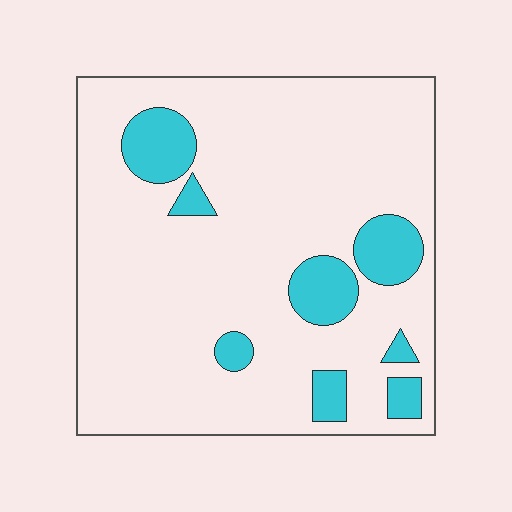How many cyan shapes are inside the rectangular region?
8.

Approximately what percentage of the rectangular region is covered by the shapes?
Approximately 15%.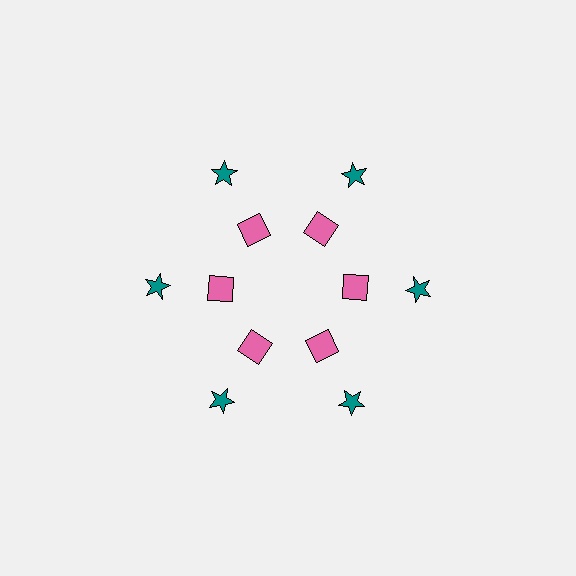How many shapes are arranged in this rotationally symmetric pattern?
There are 12 shapes, arranged in 6 groups of 2.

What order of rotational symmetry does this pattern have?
This pattern has 6-fold rotational symmetry.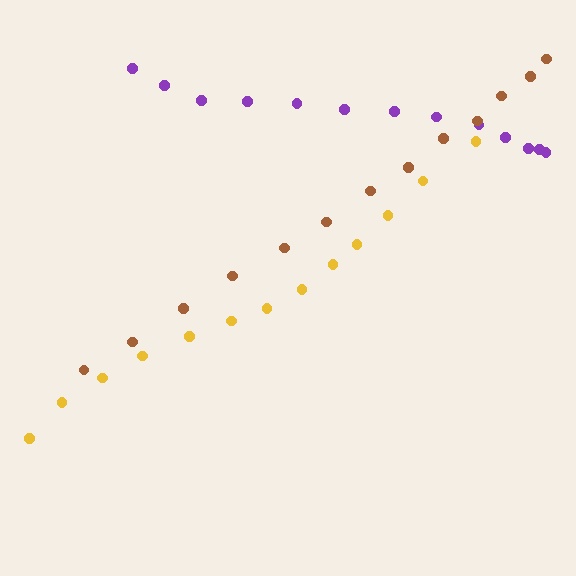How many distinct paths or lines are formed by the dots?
There are 3 distinct paths.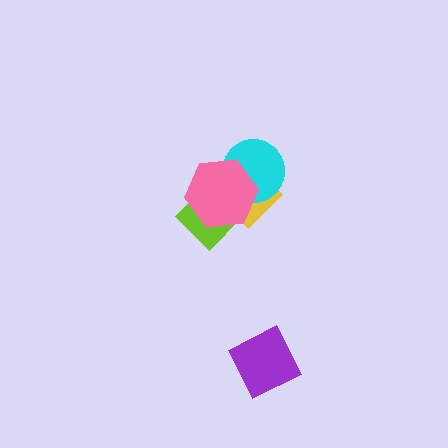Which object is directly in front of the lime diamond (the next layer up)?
The yellow diamond is directly in front of the lime diamond.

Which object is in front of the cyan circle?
The pink hexagon is in front of the cyan circle.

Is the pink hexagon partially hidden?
No, no other shape covers it.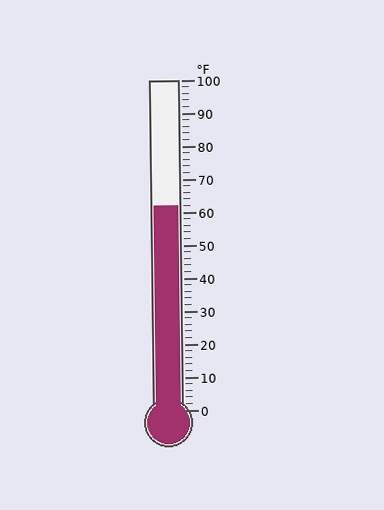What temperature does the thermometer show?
The thermometer shows approximately 62°F.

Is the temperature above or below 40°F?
The temperature is above 40°F.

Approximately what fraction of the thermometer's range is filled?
The thermometer is filled to approximately 60% of its range.